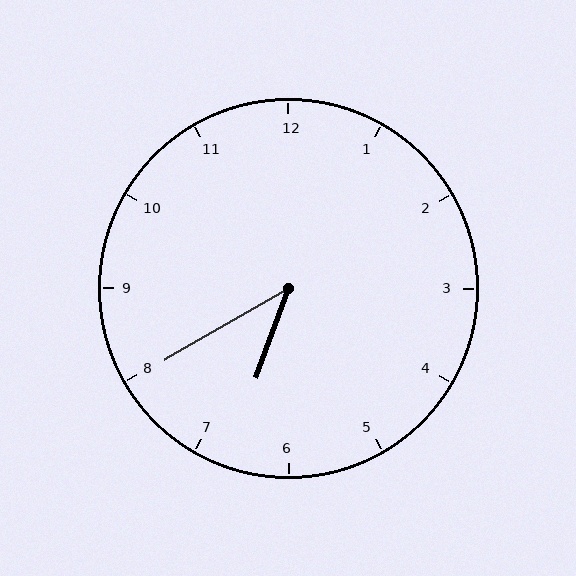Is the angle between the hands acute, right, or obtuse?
It is acute.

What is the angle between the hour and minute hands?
Approximately 40 degrees.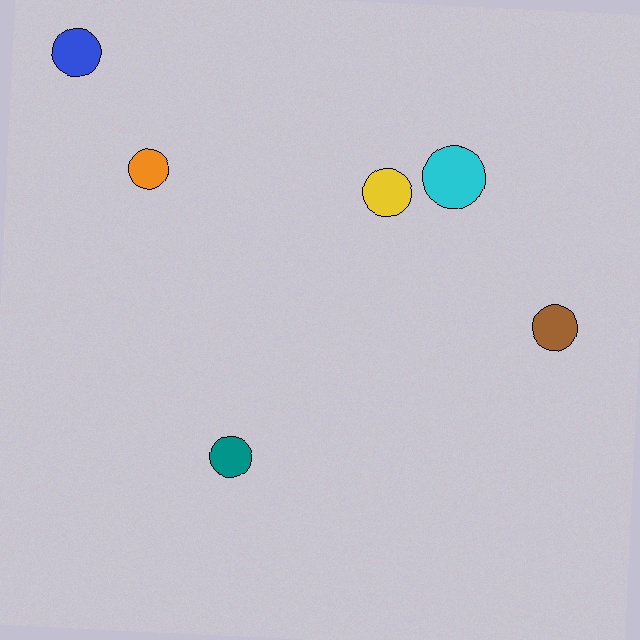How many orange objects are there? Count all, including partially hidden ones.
There is 1 orange object.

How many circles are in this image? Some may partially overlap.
There are 6 circles.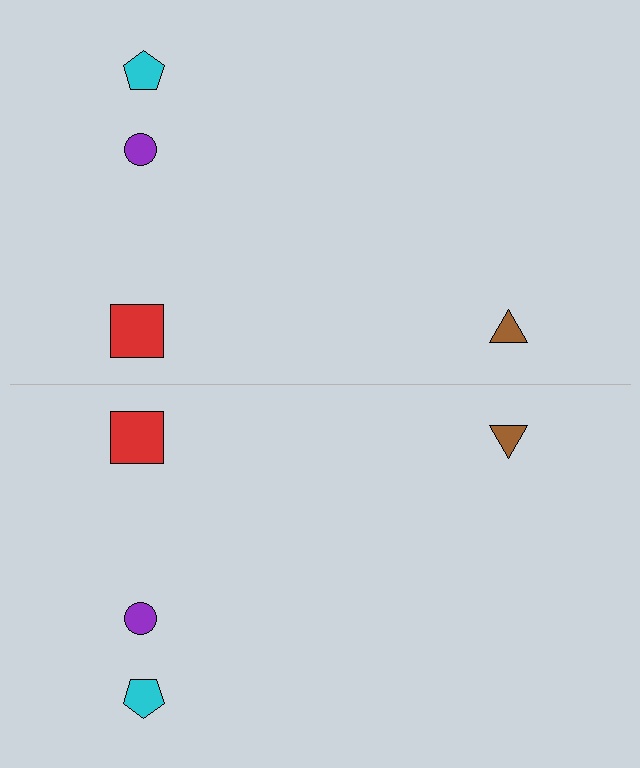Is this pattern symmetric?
Yes, this pattern has bilateral (reflection) symmetry.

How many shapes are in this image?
There are 8 shapes in this image.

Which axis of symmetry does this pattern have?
The pattern has a horizontal axis of symmetry running through the center of the image.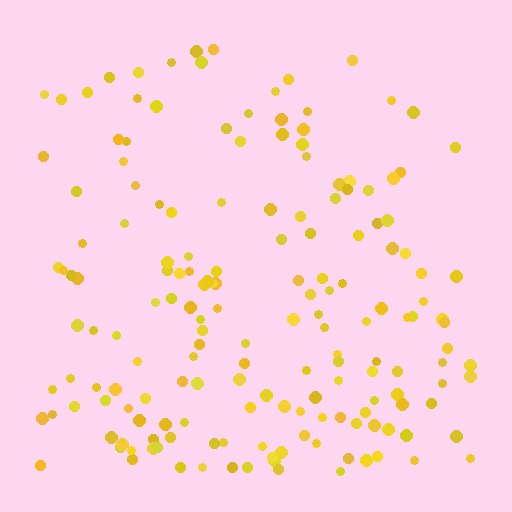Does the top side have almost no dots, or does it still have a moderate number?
Still a moderate number, just noticeably fewer than the bottom.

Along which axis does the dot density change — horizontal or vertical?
Vertical.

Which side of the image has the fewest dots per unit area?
The top.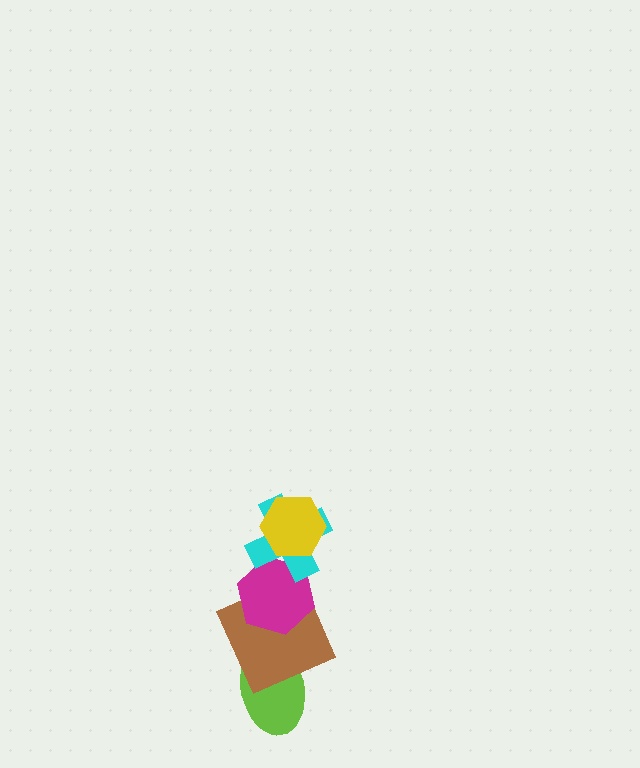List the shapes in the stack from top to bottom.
From top to bottom: the yellow hexagon, the cyan cross, the magenta hexagon, the brown square, the lime ellipse.